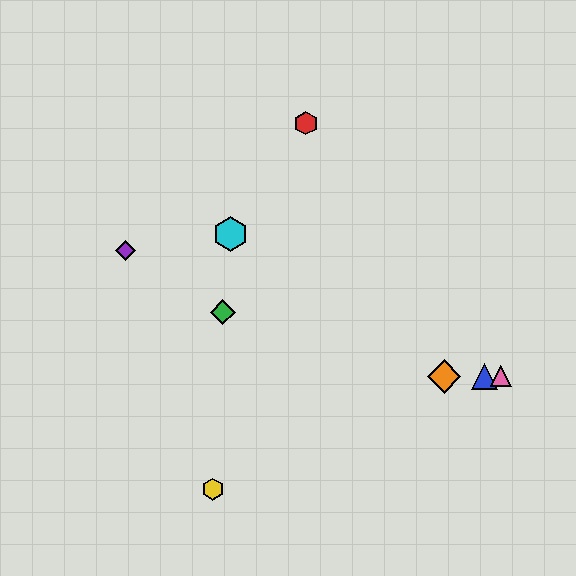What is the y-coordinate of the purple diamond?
The purple diamond is at y≈251.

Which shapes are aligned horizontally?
The blue triangle, the orange diamond, the pink triangle are aligned horizontally.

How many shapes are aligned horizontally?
3 shapes (the blue triangle, the orange diamond, the pink triangle) are aligned horizontally.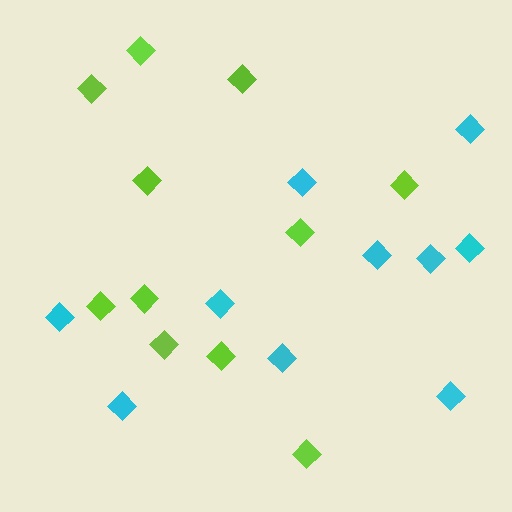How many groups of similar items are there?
There are 2 groups: one group of cyan diamonds (10) and one group of lime diamonds (11).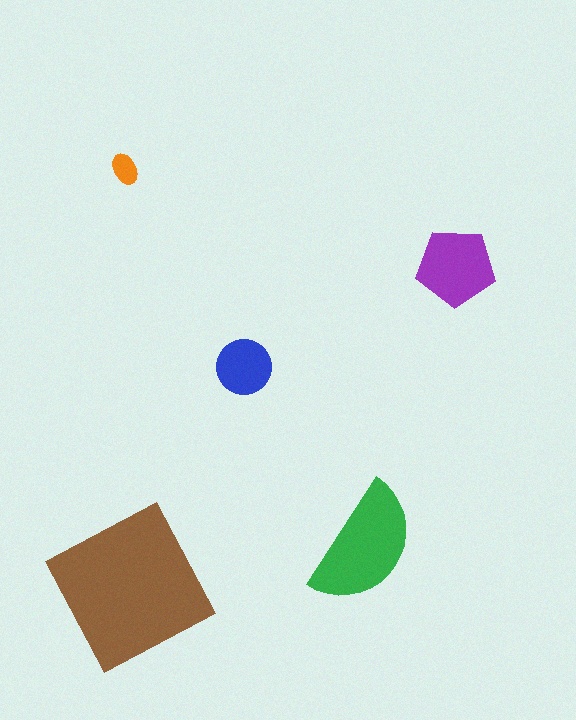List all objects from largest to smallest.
The brown square, the green semicircle, the purple pentagon, the blue circle, the orange ellipse.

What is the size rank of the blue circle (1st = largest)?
4th.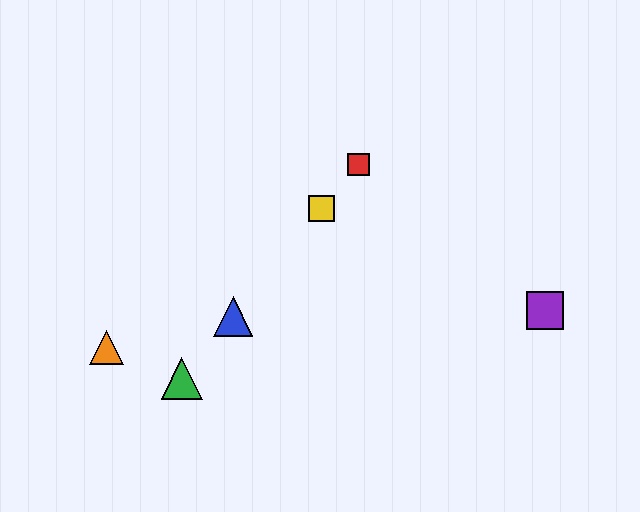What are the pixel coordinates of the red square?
The red square is at (359, 164).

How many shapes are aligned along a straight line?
4 shapes (the red square, the blue triangle, the green triangle, the yellow square) are aligned along a straight line.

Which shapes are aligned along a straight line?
The red square, the blue triangle, the green triangle, the yellow square are aligned along a straight line.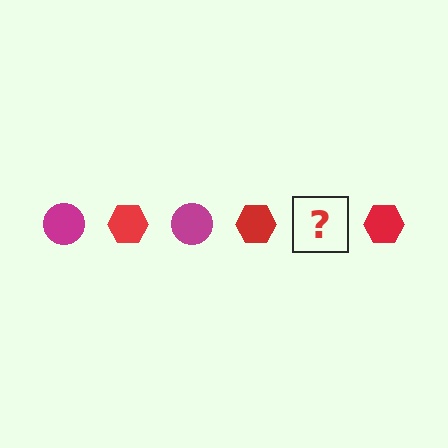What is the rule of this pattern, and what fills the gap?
The rule is that the pattern alternates between magenta circle and red hexagon. The gap should be filled with a magenta circle.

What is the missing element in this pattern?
The missing element is a magenta circle.